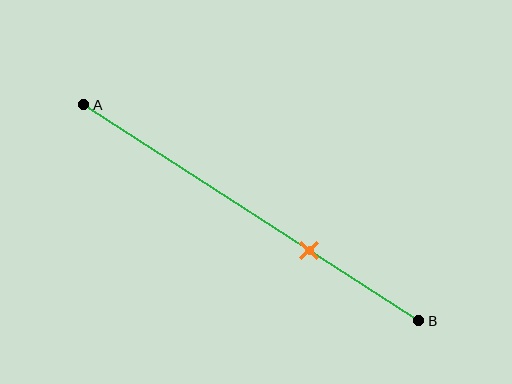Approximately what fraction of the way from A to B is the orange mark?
The orange mark is approximately 65% of the way from A to B.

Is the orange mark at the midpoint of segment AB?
No, the mark is at about 65% from A, not at the 50% midpoint.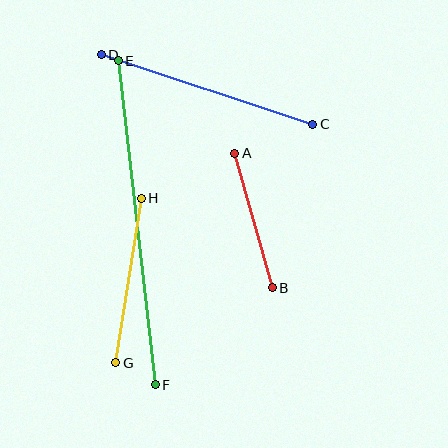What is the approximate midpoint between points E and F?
The midpoint is at approximately (137, 223) pixels.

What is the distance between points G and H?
The distance is approximately 166 pixels.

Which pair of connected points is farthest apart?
Points E and F are farthest apart.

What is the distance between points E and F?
The distance is approximately 326 pixels.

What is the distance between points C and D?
The distance is approximately 222 pixels.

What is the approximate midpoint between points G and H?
The midpoint is at approximately (128, 281) pixels.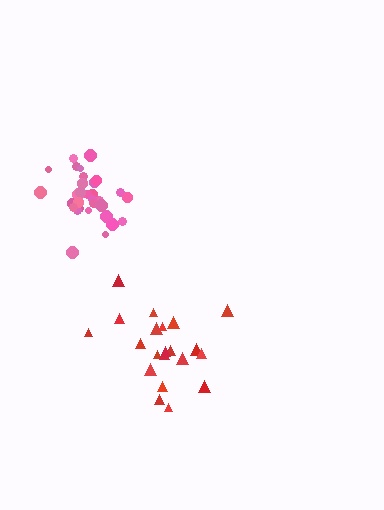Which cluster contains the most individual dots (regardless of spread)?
Pink (32).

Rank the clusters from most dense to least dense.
pink, red.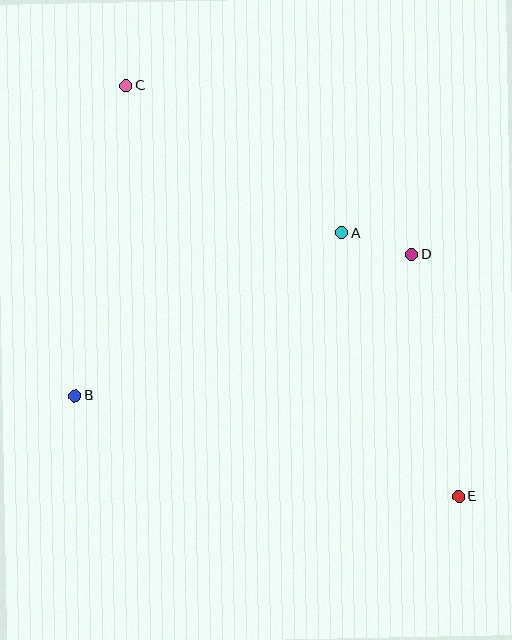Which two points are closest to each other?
Points A and D are closest to each other.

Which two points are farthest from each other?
Points C and E are farthest from each other.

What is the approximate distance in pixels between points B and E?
The distance between B and E is approximately 397 pixels.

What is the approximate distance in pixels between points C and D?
The distance between C and D is approximately 331 pixels.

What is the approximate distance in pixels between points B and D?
The distance between B and D is approximately 365 pixels.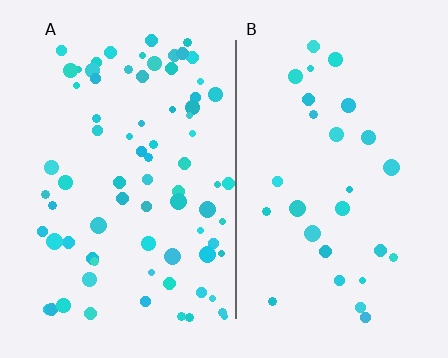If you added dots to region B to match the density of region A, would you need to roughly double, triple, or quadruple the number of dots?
Approximately triple.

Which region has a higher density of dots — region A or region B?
A (the left).